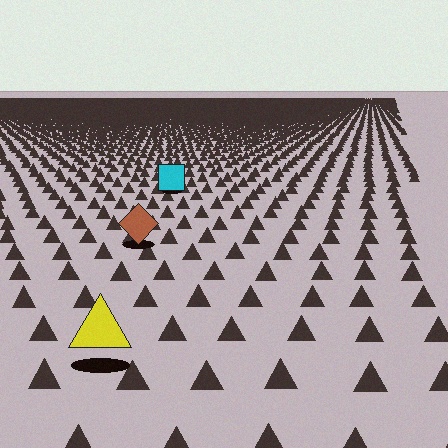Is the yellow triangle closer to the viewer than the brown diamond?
Yes. The yellow triangle is closer — you can tell from the texture gradient: the ground texture is coarser near it.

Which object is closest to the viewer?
The yellow triangle is closest. The texture marks near it are larger and more spread out.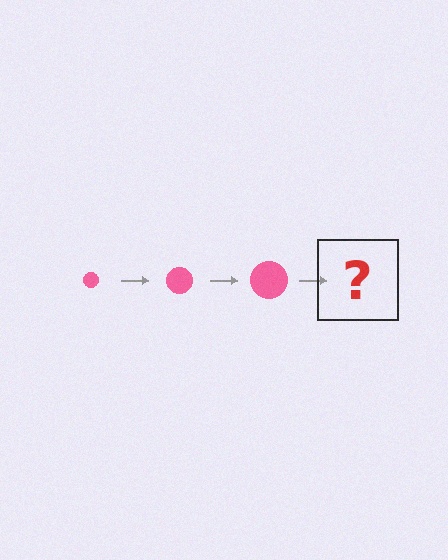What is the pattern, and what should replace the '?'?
The pattern is that the circle gets progressively larger each step. The '?' should be a pink circle, larger than the previous one.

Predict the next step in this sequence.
The next step is a pink circle, larger than the previous one.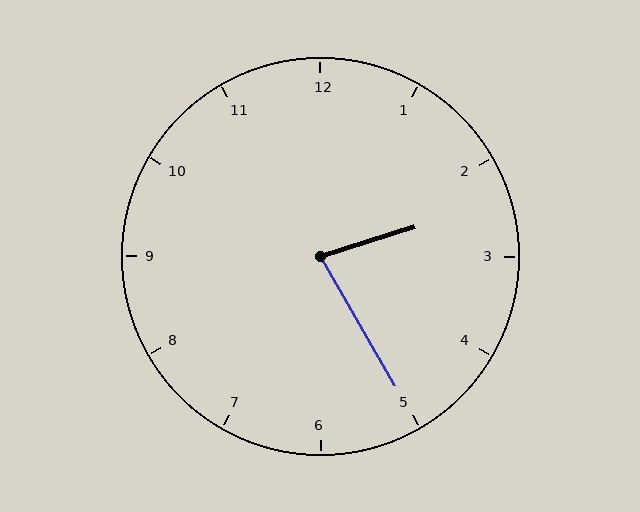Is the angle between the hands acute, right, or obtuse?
It is acute.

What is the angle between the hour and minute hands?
Approximately 78 degrees.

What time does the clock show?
2:25.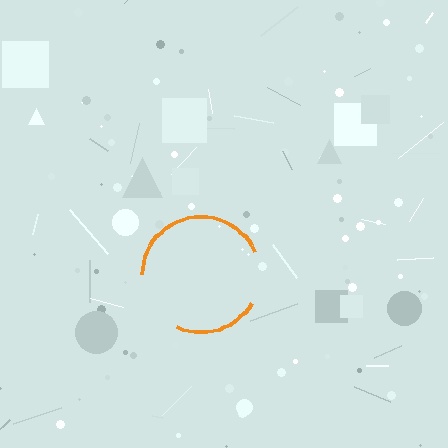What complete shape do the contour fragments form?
The contour fragments form a circle.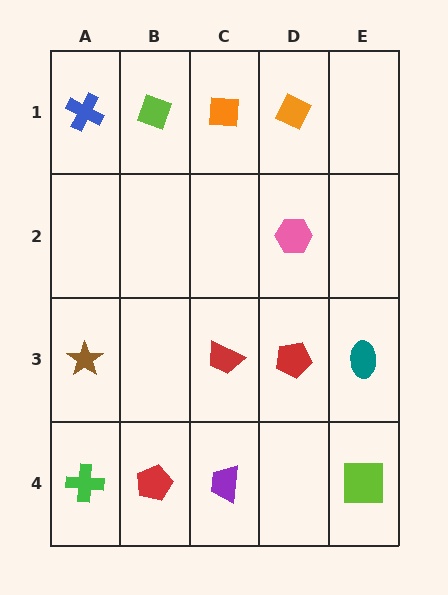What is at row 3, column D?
A red pentagon.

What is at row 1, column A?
A blue cross.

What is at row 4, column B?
A red pentagon.